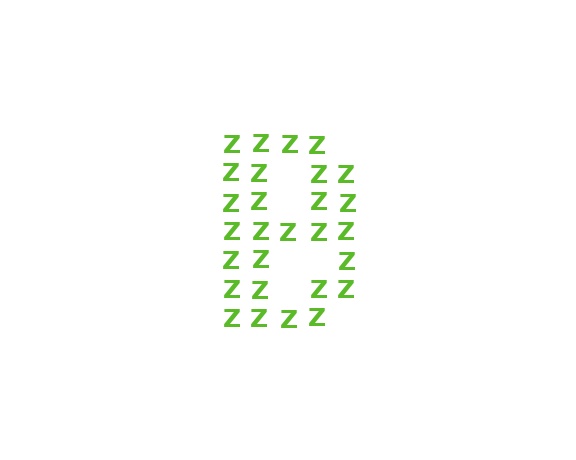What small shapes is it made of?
It is made of small letter Z's.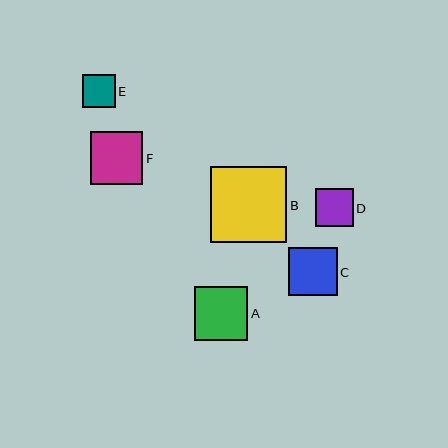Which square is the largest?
Square B is the largest with a size of approximately 76 pixels.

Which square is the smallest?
Square E is the smallest with a size of approximately 33 pixels.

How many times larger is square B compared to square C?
Square B is approximately 1.6 times the size of square C.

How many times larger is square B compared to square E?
Square B is approximately 2.3 times the size of square E.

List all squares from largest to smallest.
From largest to smallest: B, A, F, C, D, E.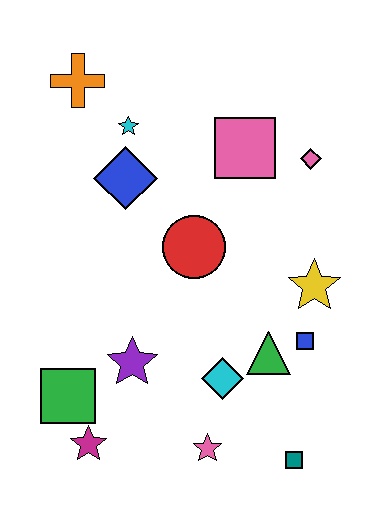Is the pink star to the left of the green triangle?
Yes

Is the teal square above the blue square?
No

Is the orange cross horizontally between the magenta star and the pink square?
No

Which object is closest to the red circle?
The blue diamond is closest to the red circle.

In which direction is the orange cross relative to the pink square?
The orange cross is to the left of the pink square.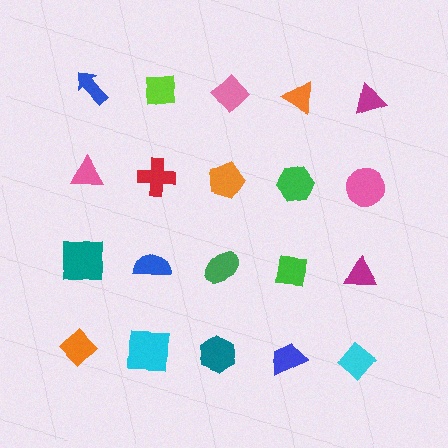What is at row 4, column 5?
A cyan diamond.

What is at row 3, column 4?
A green square.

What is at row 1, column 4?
An orange triangle.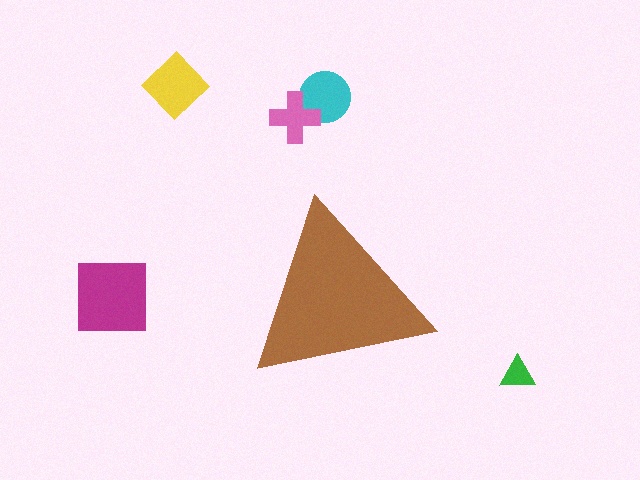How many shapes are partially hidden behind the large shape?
0 shapes are partially hidden.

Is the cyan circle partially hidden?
No, the cyan circle is fully visible.